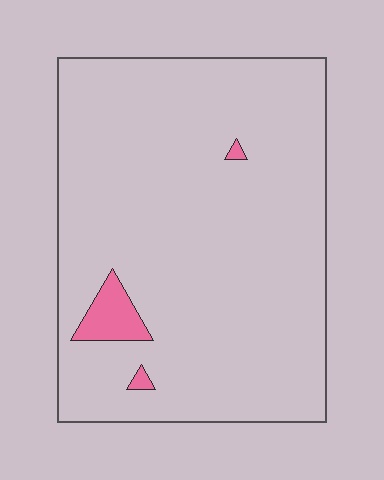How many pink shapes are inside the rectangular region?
3.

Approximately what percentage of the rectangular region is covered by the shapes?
Approximately 5%.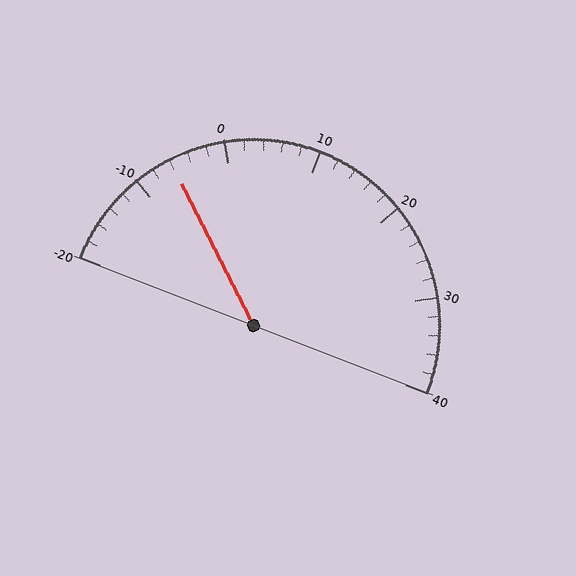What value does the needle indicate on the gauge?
The needle indicates approximately -6.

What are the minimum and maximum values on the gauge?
The gauge ranges from -20 to 40.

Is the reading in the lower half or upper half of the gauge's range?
The reading is in the lower half of the range (-20 to 40).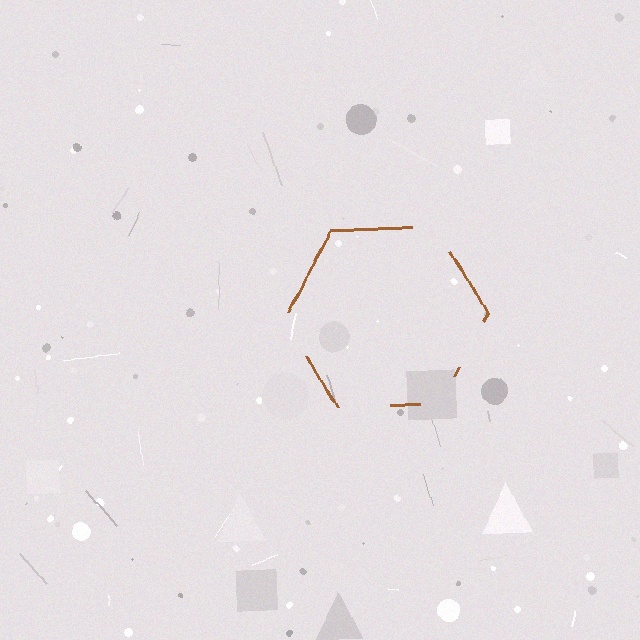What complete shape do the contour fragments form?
The contour fragments form a hexagon.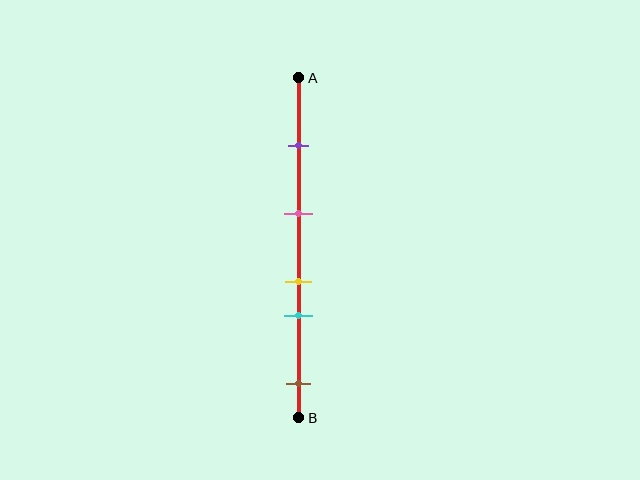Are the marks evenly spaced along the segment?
No, the marks are not evenly spaced.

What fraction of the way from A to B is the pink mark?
The pink mark is approximately 40% (0.4) of the way from A to B.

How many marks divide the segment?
There are 5 marks dividing the segment.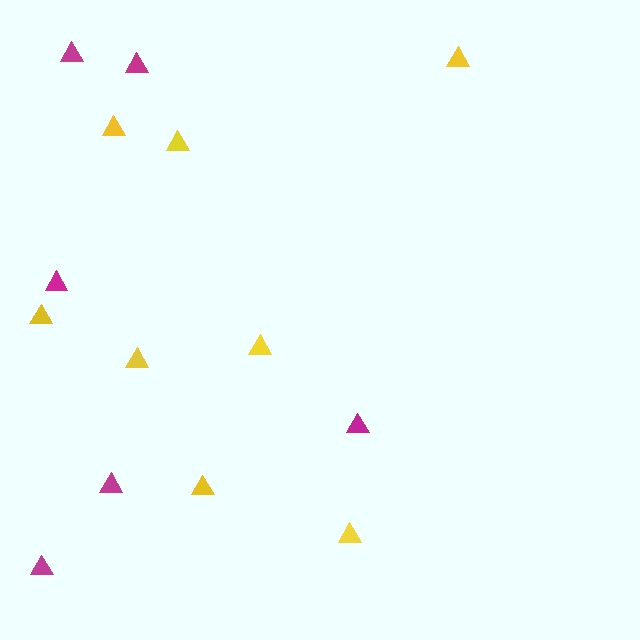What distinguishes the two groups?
There are 2 groups: one group of yellow triangles (8) and one group of magenta triangles (6).